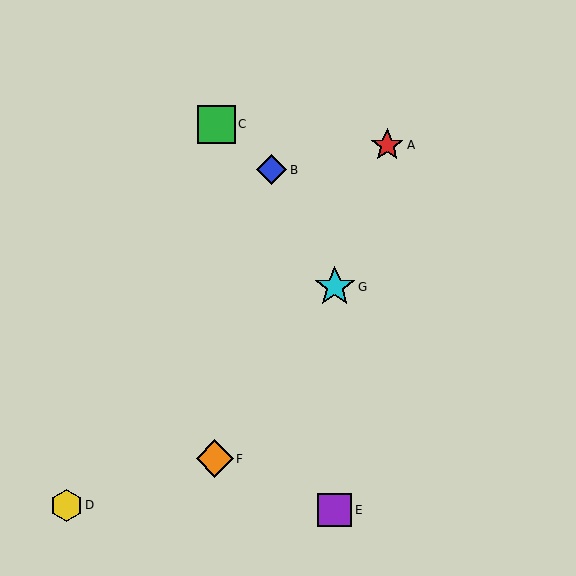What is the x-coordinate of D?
Object D is at x≈66.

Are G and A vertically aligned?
No, G is at x≈335 and A is at x≈387.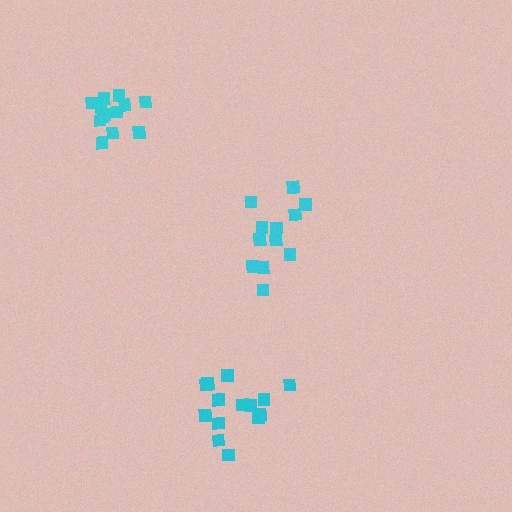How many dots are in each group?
Group 1: 12 dots, Group 2: 13 dots, Group 3: 14 dots (39 total).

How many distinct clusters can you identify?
There are 3 distinct clusters.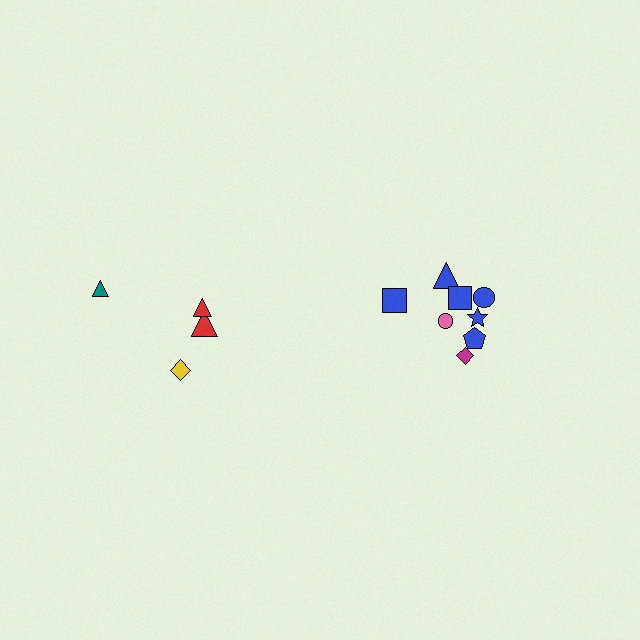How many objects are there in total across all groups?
There are 12 objects.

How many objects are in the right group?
There are 8 objects.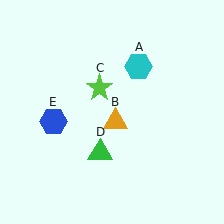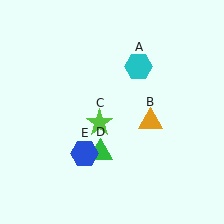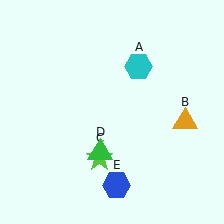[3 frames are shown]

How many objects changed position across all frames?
3 objects changed position: orange triangle (object B), lime star (object C), blue hexagon (object E).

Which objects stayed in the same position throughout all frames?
Cyan hexagon (object A) and green triangle (object D) remained stationary.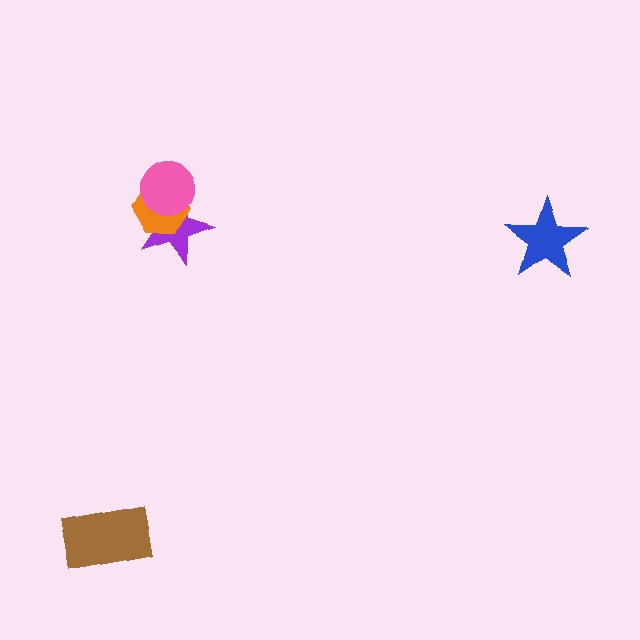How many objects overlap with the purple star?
2 objects overlap with the purple star.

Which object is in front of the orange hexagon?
The pink circle is in front of the orange hexagon.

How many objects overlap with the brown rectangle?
0 objects overlap with the brown rectangle.